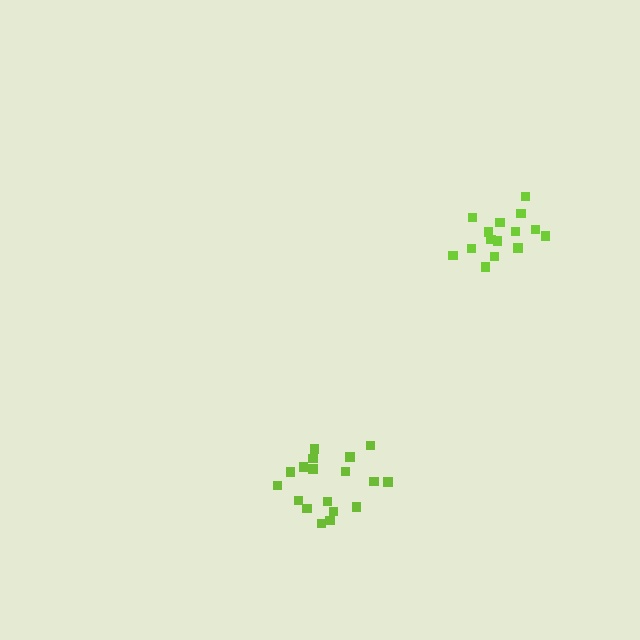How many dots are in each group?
Group 1: 15 dots, Group 2: 18 dots (33 total).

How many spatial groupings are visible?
There are 2 spatial groupings.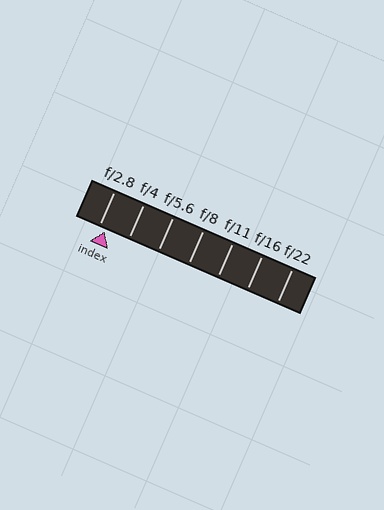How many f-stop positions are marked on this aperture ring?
There are 7 f-stop positions marked.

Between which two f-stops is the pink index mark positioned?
The index mark is between f/2.8 and f/4.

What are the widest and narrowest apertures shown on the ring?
The widest aperture shown is f/2.8 and the narrowest is f/22.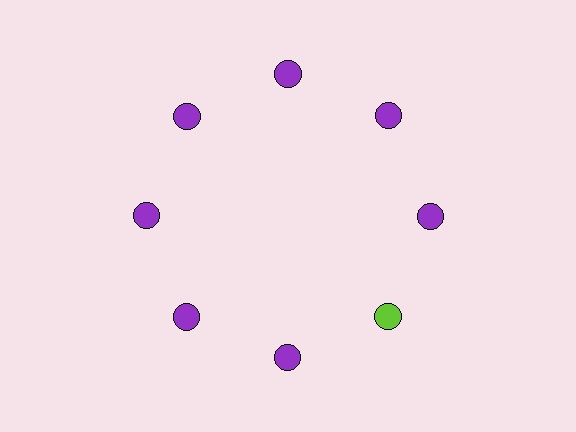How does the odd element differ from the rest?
It has a different color: lime instead of purple.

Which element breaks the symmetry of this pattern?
The lime circle at roughly the 4 o'clock position breaks the symmetry. All other shapes are purple circles.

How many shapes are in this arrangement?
There are 8 shapes arranged in a ring pattern.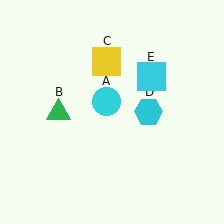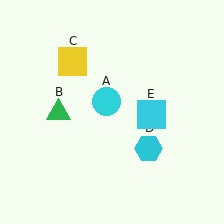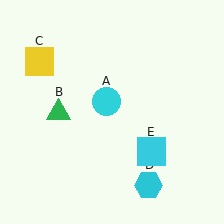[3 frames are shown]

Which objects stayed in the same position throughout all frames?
Cyan circle (object A) and green triangle (object B) remained stationary.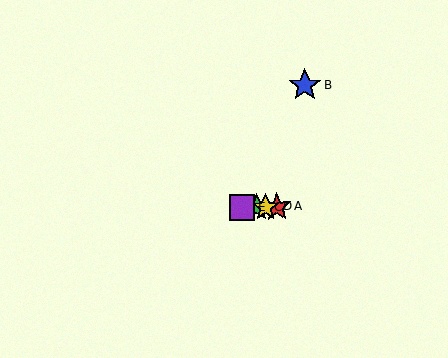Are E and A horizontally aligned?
Yes, both are at y≈207.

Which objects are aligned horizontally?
Objects A, C, D, E are aligned horizontally.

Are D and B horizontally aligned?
No, D is at y≈207 and B is at y≈85.